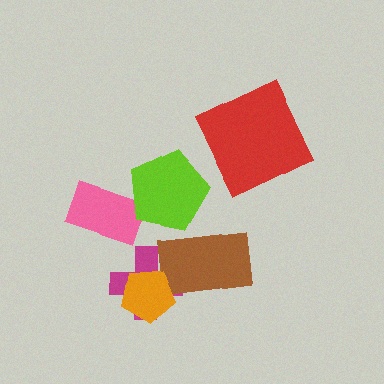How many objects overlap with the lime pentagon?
1 object overlaps with the lime pentagon.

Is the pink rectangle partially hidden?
Yes, it is partially covered by another shape.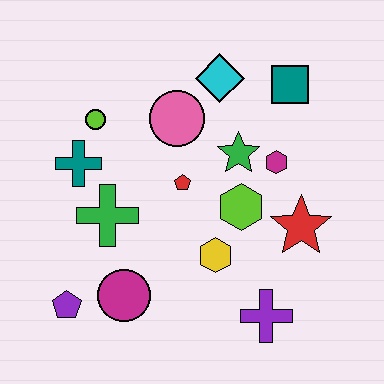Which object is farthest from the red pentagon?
The purple pentagon is farthest from the red pentagon.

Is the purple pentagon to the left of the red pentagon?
Yes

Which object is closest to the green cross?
The teal cross is closest to the green cross.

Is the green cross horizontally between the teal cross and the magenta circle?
Yes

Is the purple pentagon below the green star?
Yes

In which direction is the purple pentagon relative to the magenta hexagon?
The purple pentagon is to the left of the magenta hexagon.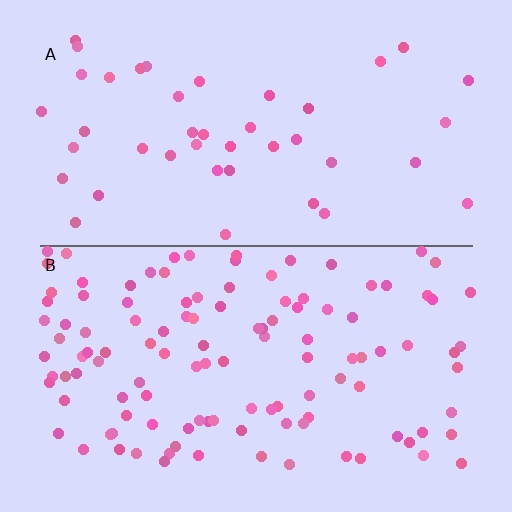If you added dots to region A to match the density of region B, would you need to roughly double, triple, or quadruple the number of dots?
Approximately triple.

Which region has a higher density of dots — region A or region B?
B (the bottom).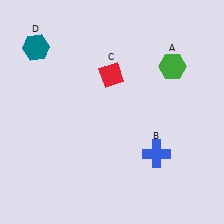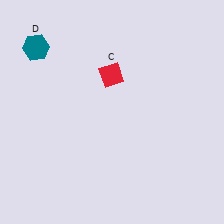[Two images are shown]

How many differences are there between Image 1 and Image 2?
There are 2 differences between the two images.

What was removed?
The green hexagon (A), the blue cross (B) were removed in Image 2.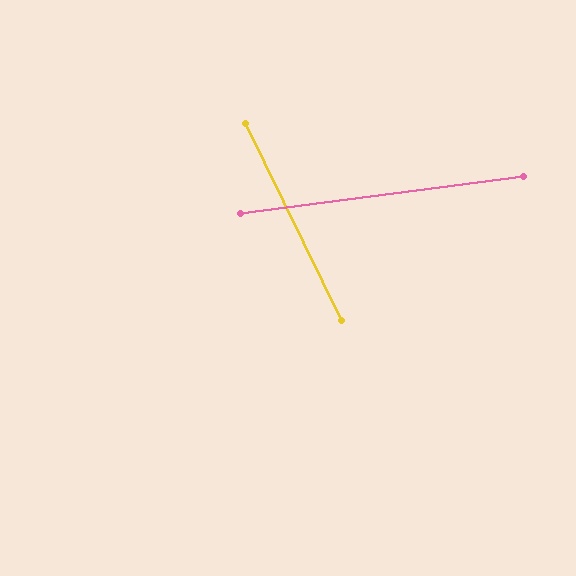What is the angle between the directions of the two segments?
Approximately 71 degrees.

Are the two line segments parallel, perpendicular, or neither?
Neither parallel nor perpendicular — they differ by about 71°.